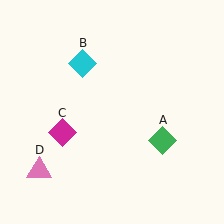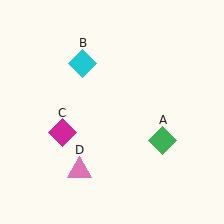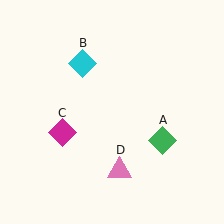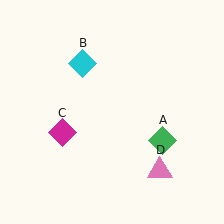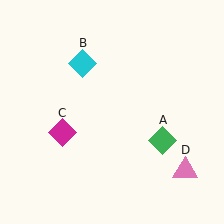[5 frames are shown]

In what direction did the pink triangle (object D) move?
The pink triangle (object D) moved right.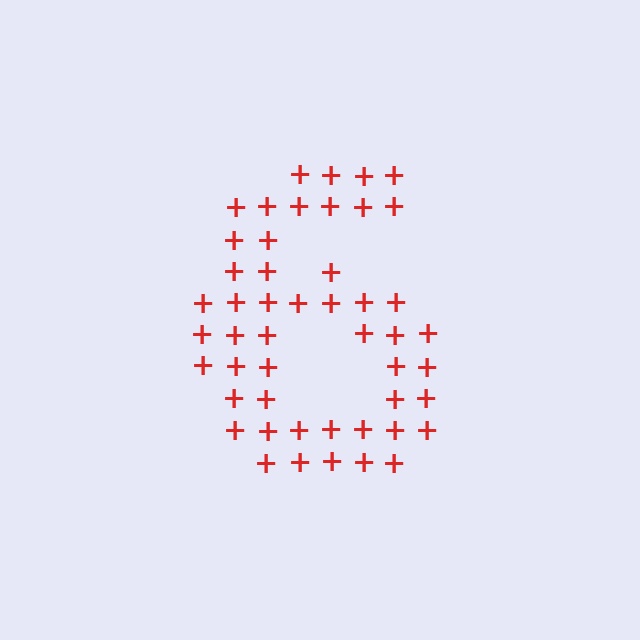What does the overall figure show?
The overall figure shows the digit 6.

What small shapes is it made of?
It is made of small plus signs.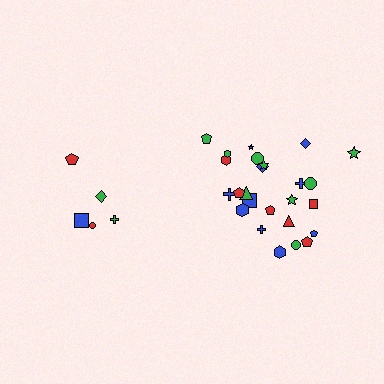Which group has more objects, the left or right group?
The right group.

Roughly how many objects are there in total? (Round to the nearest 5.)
Roughly 30 objects in total.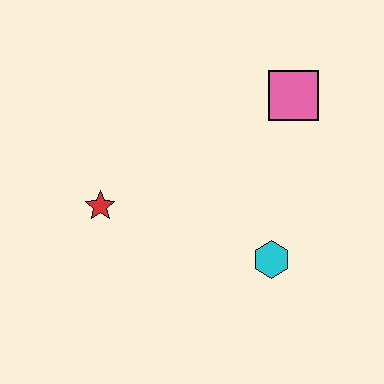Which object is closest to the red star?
The cyan hexagon is closest to the red star.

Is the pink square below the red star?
No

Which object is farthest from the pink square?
The red star is farthest from the pink square.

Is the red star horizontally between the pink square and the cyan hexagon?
No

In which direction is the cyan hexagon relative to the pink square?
The cyan hexagon is below the pink square.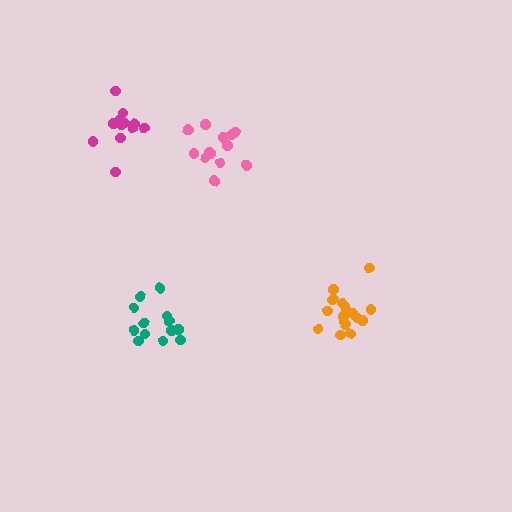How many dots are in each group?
Group 1: 13 dots, Group 2: 13 dots, Group 3: 12 dots, Group 4: 17 dots (55 total).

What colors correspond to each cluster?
The clusters are colored: teal, pink, magenta, orange.